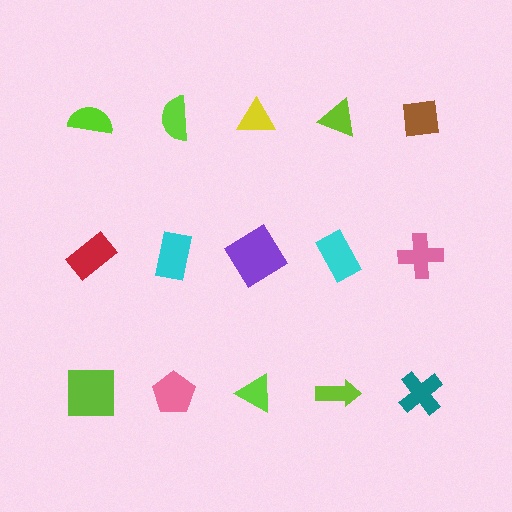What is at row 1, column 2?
A lime semicircle.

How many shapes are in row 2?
5 shapes.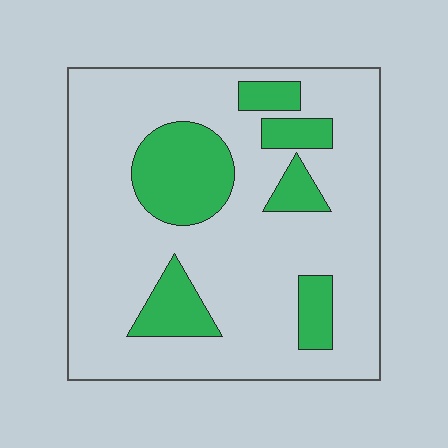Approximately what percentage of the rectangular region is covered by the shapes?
Approximately 20%.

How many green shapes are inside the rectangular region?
6.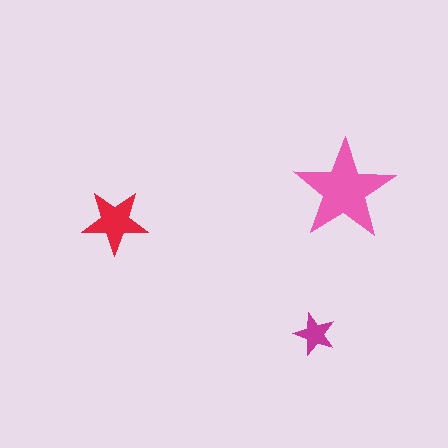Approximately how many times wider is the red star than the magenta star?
About 1.5 times wider.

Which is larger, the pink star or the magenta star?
The pink one.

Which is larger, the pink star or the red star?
The pink one.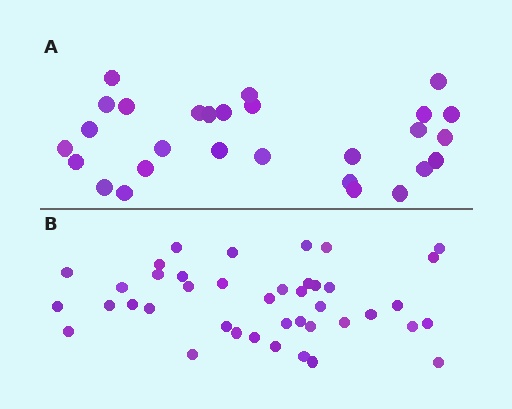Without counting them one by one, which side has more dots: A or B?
Region B (the bottom region) has more dots.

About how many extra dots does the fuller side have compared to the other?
Region B has approximately 15 more dots than region A.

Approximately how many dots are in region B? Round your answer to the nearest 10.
About 40 dots. (The exact count is 41, which rounds to 40.)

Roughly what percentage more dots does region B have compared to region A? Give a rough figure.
About 45% more.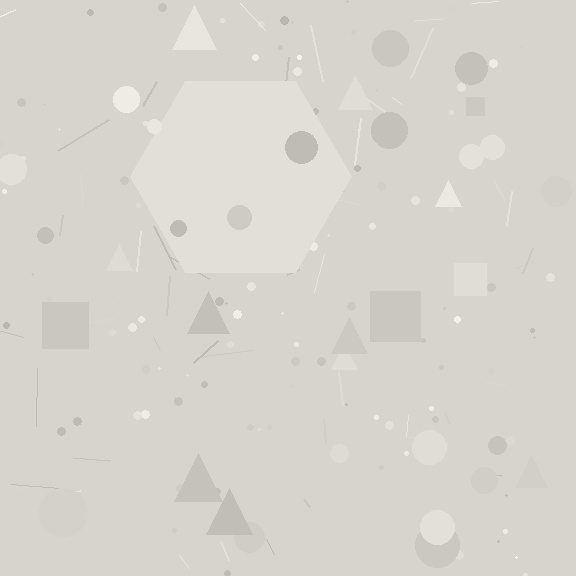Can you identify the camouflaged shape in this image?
The camouflaged shape is a hexagon.